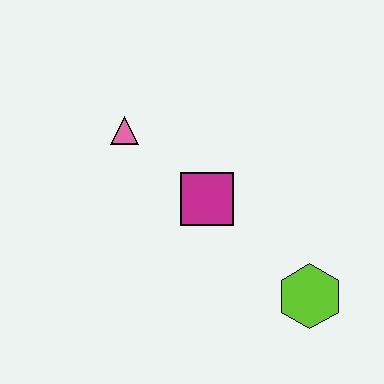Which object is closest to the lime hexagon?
The magenta square is closest to the lime hexagon.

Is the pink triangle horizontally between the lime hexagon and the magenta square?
No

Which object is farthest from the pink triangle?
The lime hexagon is farthest from the pink triangle.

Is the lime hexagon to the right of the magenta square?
Yes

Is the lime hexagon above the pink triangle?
No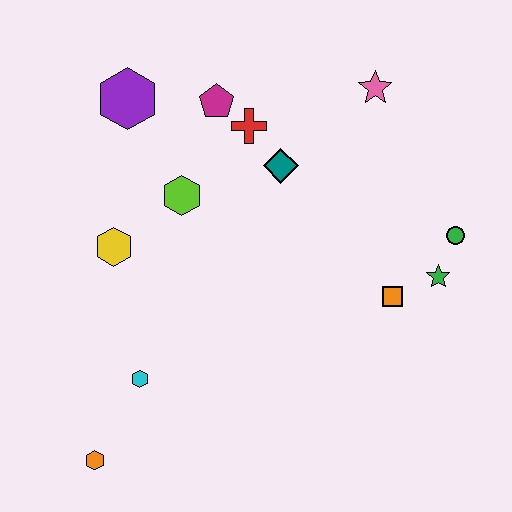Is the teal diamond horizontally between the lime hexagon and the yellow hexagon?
No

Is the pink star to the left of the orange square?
Yes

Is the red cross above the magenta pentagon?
No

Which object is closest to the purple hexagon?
The magenta pentagon is closest to the purple hexagon.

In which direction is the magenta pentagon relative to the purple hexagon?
The magenta pentagon is to the right of the purple hexagon.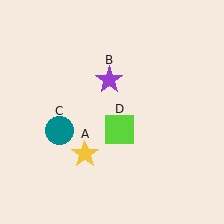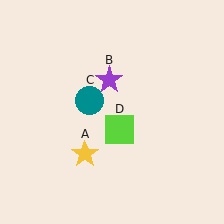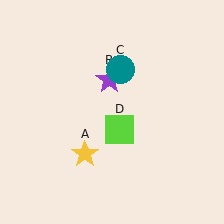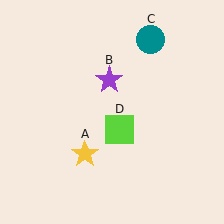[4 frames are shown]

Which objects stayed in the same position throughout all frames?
Yellow star (object A) and purple star (object B) and lime square (object D) remained stationary.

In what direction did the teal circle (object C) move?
The teal circle (object C) moved up and to the right.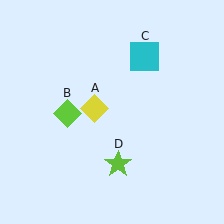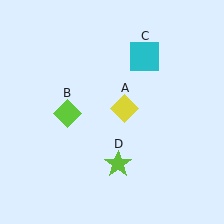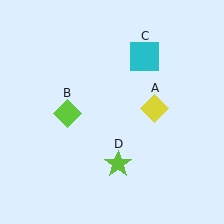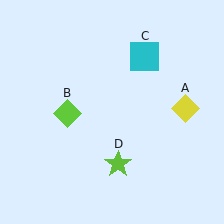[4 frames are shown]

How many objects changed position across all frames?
1 object changed position: yellow diamond (object A).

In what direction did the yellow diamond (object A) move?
The yellow diamond (object A) moved right.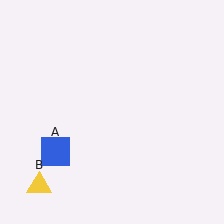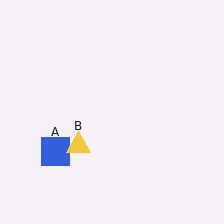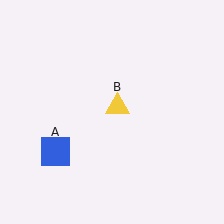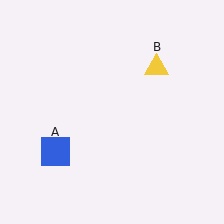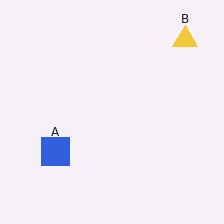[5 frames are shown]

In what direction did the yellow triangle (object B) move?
The yellow triangle (object B) moved up and to the right.